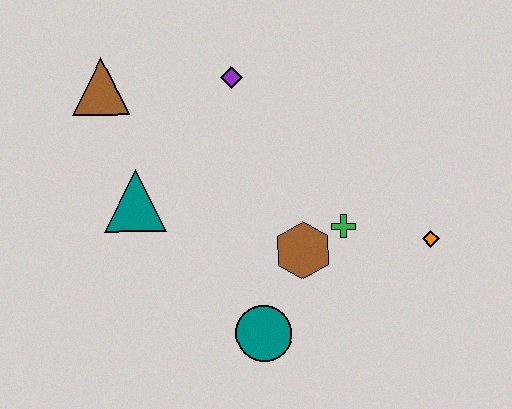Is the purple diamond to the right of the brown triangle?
Yes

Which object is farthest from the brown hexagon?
The brown triangle is farthest from the brown hexagon.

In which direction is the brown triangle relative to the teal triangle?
The brown triangle is above the teal triangle.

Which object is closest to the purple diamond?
The brown triangle is closest to the purple diamond.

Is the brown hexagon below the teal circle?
No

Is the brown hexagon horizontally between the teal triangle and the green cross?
Yes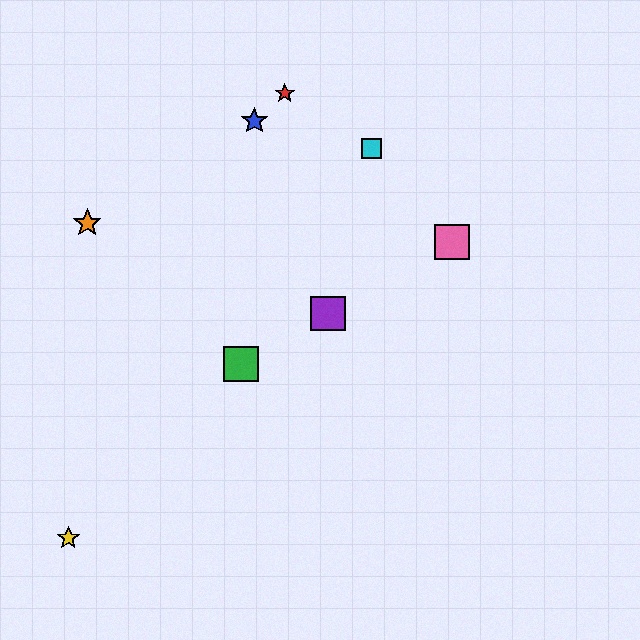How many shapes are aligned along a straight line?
3 shapes (the green square, the purple square, the pink square) are aligned along a straight line.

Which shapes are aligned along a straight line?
The green square, the purple square, the pink square are aligned along a straight line.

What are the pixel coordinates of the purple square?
The purple square is at (328, 314).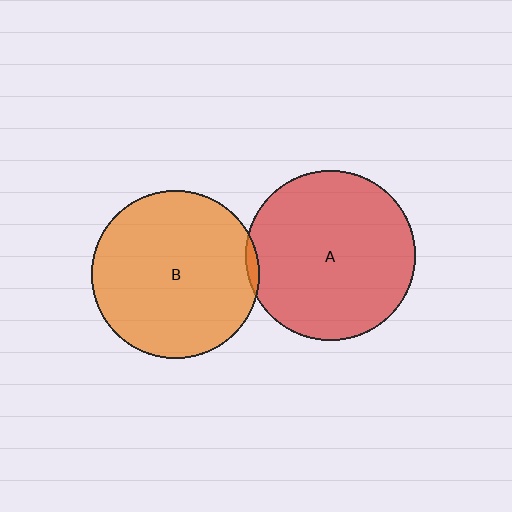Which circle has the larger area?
Circle A (red).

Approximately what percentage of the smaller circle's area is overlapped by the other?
Approximately 5%.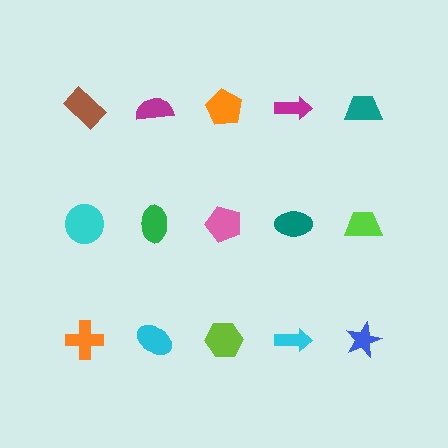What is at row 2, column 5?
A lime trapezoid.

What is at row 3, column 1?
An orange cross.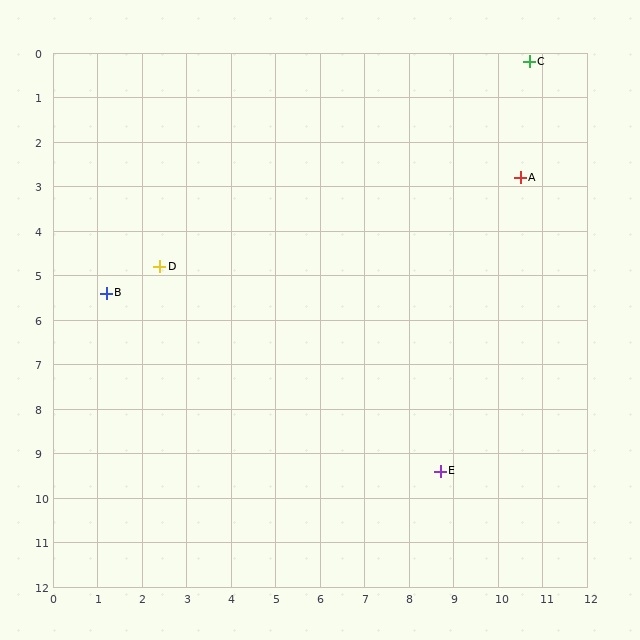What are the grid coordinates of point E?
Point E is at approximately (8.7, 9.4).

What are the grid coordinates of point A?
Point A is at approximately (10.5, 2.8).